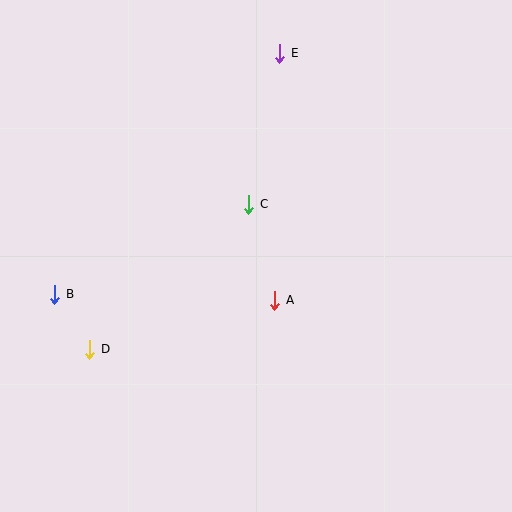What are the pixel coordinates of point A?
Point A is at (275, 300).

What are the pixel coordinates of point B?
Point B is at (55, 294).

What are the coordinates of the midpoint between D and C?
The midpoint between D and C is at (169, 277).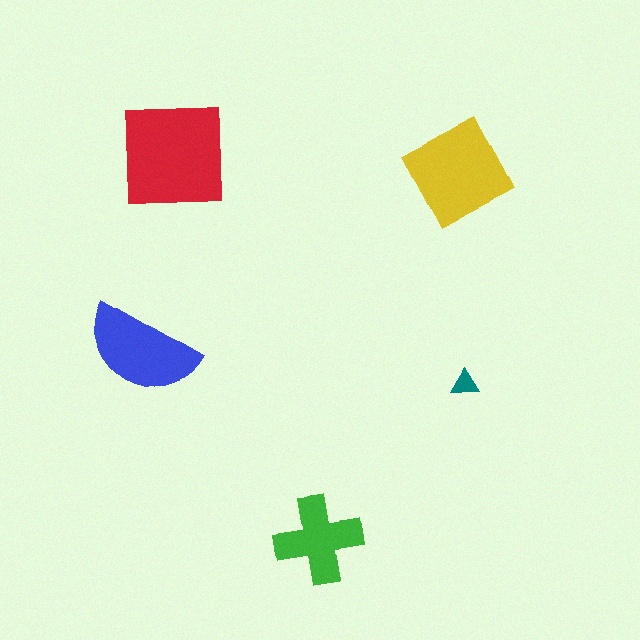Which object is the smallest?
The teal triangle.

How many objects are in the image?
There are 5 objects in the image.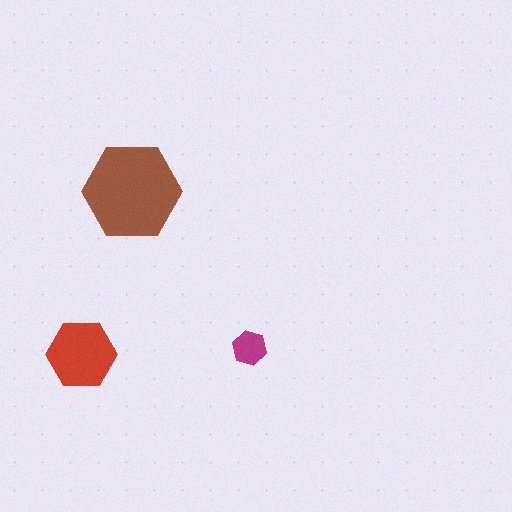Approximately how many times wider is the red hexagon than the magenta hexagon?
About 2 times wider.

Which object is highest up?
The brown hexagon is topmost.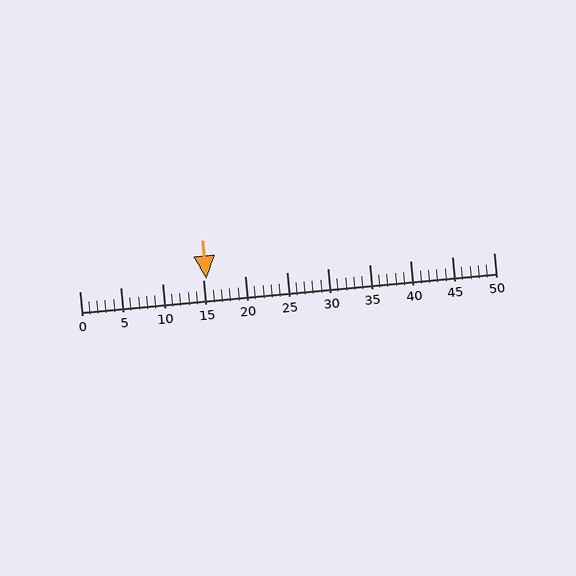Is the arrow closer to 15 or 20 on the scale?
The arrow is closer to 15.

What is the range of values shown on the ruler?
The ruler shows values from 0 to 50.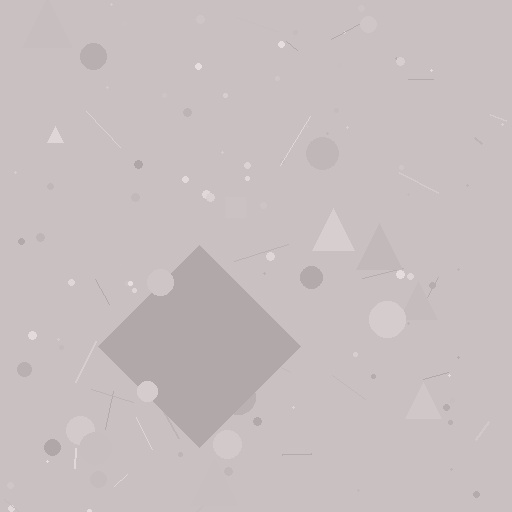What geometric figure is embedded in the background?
A diamond is embedded in the background.